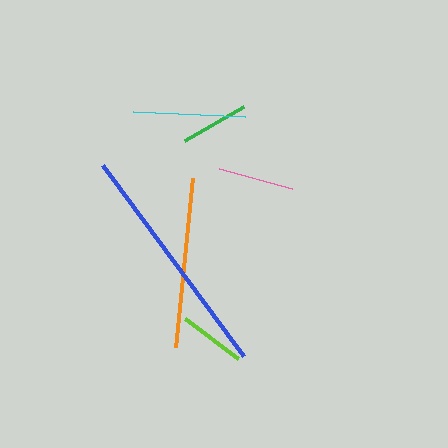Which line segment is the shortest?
The lime line is the shortest at approximately 67 pixels.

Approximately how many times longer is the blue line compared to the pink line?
The blue line is approximately 3.2 times the length of the pink line.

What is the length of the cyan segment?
The cyan segment is approximately 112 pixels long.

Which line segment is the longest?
The blue line is the longest at approximately 238 pixels.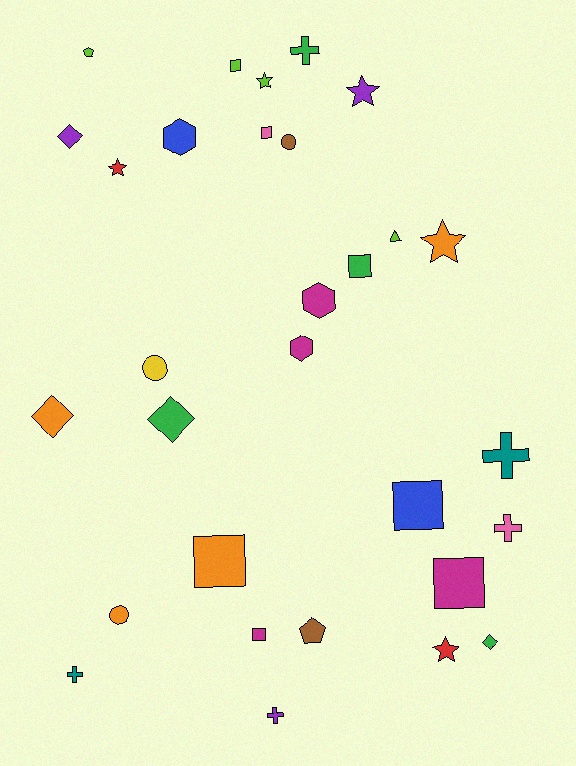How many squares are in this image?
There are 7 squares.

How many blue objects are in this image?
There are 2 blue objects.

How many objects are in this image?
There are 30 objects.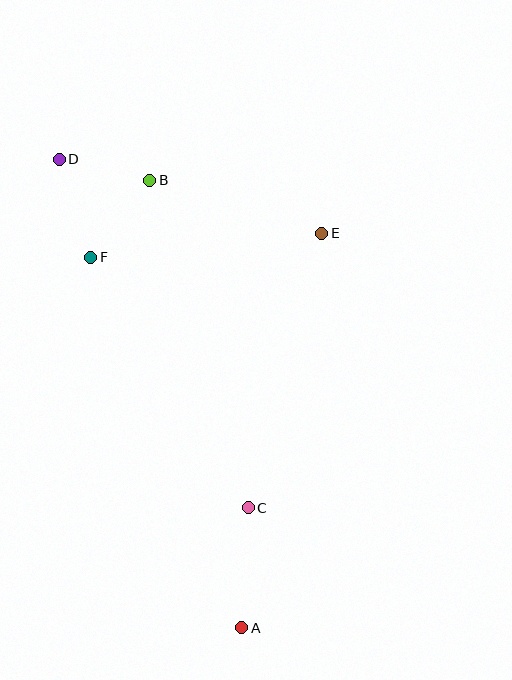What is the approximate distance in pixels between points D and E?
The distance between D and E is approximately 273 pixels.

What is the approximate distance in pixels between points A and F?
The distance between A and F is approximately 400 pixels.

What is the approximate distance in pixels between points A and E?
The distance between A and E is approximately 403 pixels.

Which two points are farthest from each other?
Points A and D are farthest from each other.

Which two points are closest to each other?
Points B and D are closest to each other.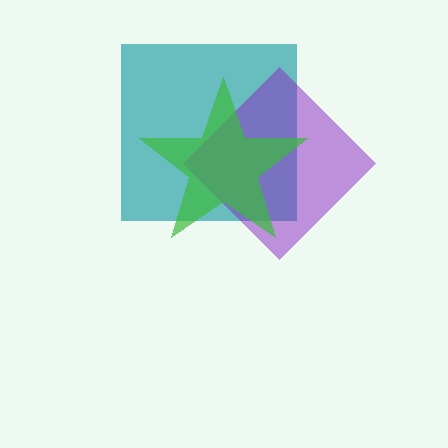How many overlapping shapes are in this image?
There are 3 overlapping shapes in the image.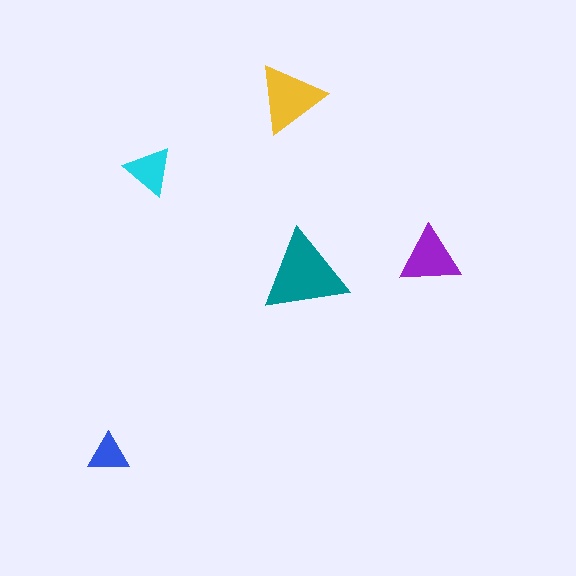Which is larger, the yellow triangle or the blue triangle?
The yellow one.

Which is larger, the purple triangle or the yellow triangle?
The yellow one.